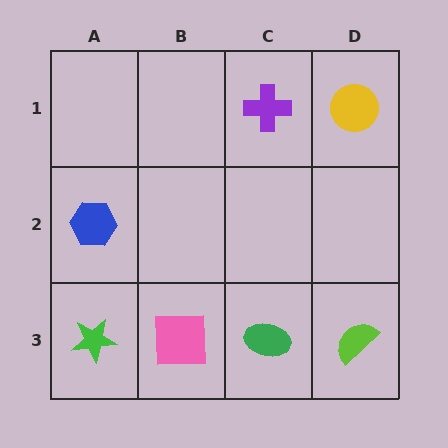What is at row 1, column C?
A purple cross.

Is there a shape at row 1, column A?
No, that cell is empty.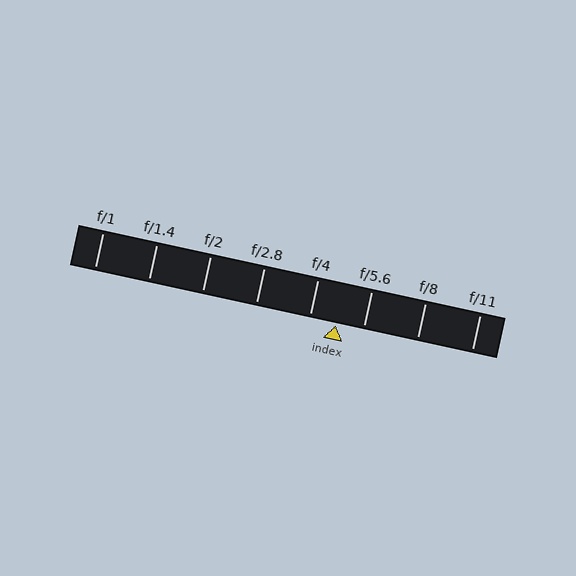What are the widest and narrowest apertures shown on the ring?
The widest aperture shown is f/1 and the narrowest is f/11.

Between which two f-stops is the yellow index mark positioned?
The index mark is between f/4 and f/5.6.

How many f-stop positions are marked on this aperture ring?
There are 8 f-stop positions marked.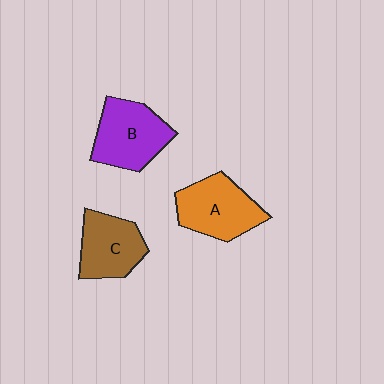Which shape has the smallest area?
Shape C (brown).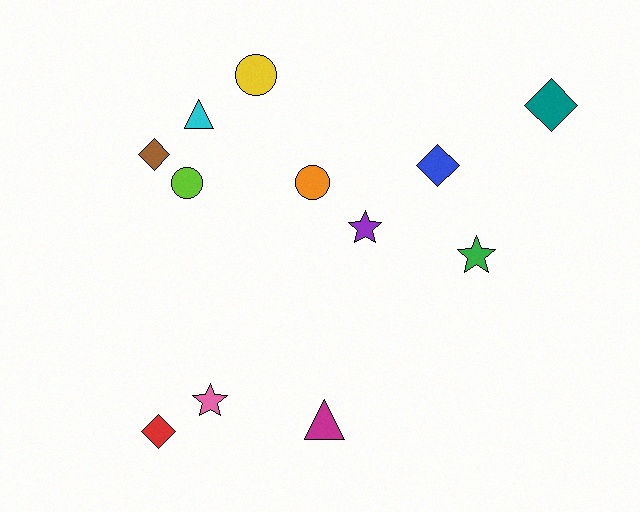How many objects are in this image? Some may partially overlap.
There are 12 objects.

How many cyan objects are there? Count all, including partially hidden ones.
There is 1 cyan object.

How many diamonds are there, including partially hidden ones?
There are 4 diamonds.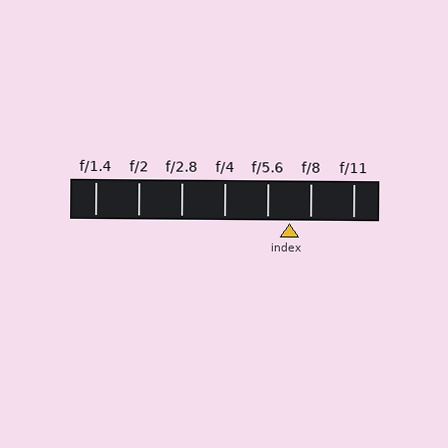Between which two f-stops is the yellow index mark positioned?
The index mark is between f/5.6 and f/8.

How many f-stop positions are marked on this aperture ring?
There are 7 f-stop positions marked.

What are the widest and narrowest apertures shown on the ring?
The widest aperture shown is f/1.4 and the narrowest is f/11.